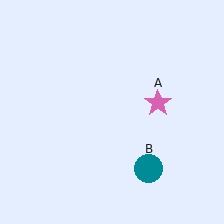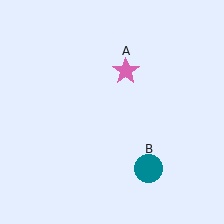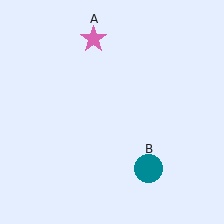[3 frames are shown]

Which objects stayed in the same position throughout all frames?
Teal circle (object B) remained stationary.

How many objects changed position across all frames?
1 object changed position: pink star (object A).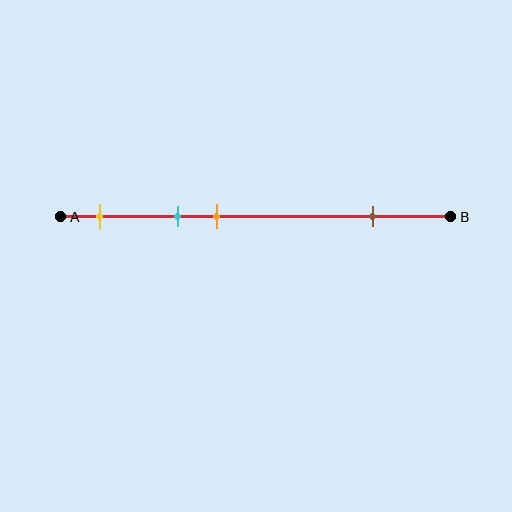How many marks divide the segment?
There are 4 marks dividing the segment.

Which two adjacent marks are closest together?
The cyan and orange marks are the closest adjacent pair.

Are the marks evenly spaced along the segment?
No, the marks are not evenly spaced.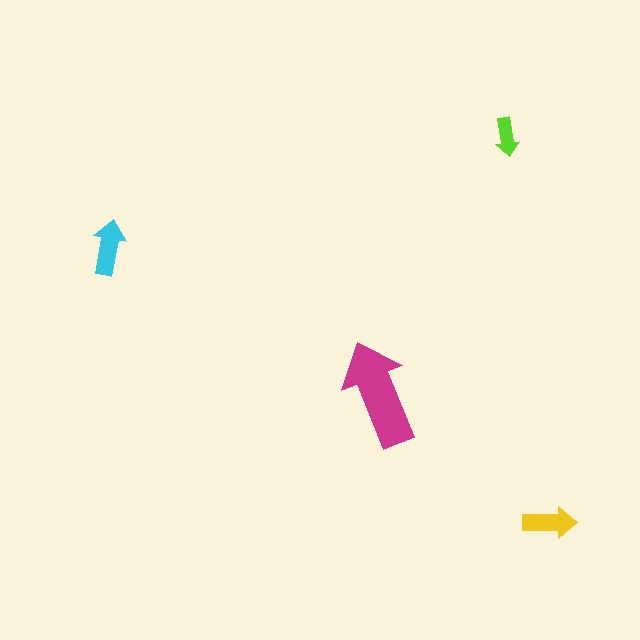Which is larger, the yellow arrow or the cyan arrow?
The cyan one.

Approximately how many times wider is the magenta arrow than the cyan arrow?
About 2 times wider.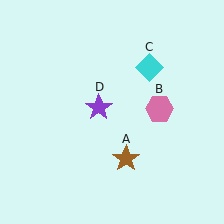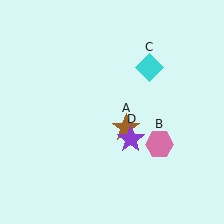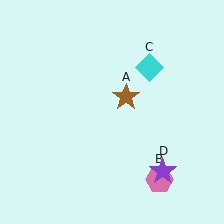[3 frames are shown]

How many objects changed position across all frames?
3 objects changed position: brown star (object A), pink hexagon (object B), purple star (object D).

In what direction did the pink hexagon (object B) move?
The pink hexagon (object B) moved down.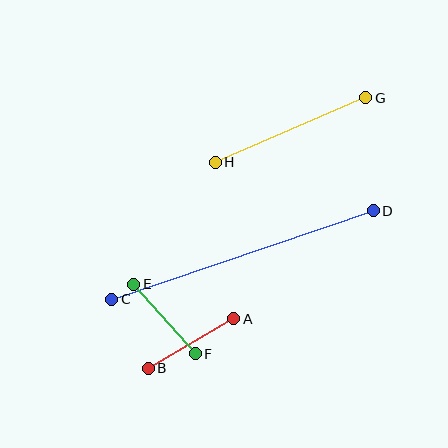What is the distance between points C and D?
The distance is approximately 276 pixels.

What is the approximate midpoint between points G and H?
The midpoint is at approximately (290, 130) pixels.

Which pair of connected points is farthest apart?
Points C and D are farthest apart.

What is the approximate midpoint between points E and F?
The midpoint is at approximately (165, 319) pixels.